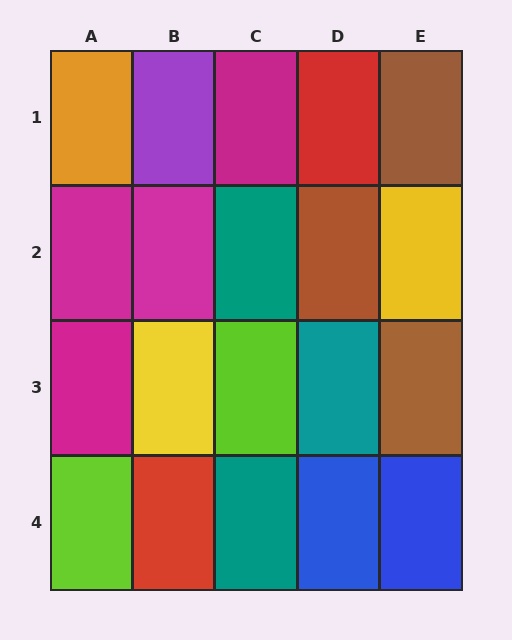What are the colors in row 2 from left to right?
Magenta, magenta, teal, brown, yellow.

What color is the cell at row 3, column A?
Magenta.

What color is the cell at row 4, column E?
Blue.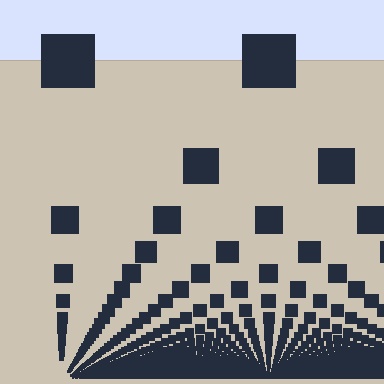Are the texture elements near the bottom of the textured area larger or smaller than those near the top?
Smaller. The gradient is inverted — elements near the bottom are smaller and denser.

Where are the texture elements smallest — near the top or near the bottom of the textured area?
Near the bottom.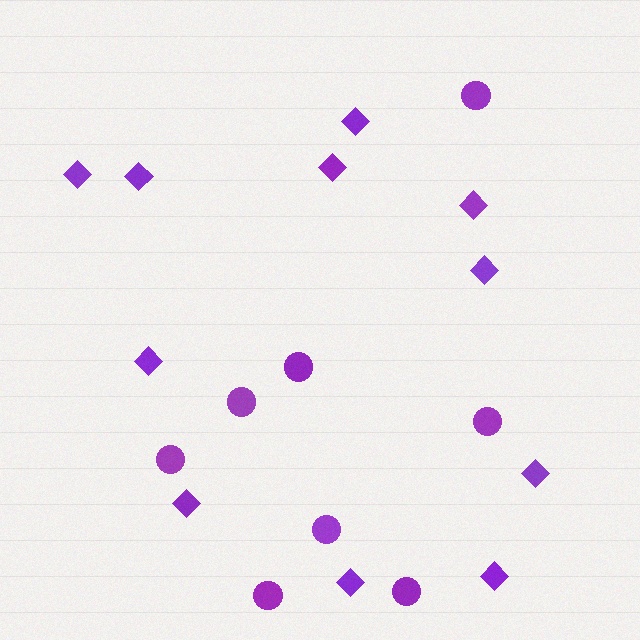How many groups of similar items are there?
There are 2 groups: one group of diamonds (11) and one group of circles (8).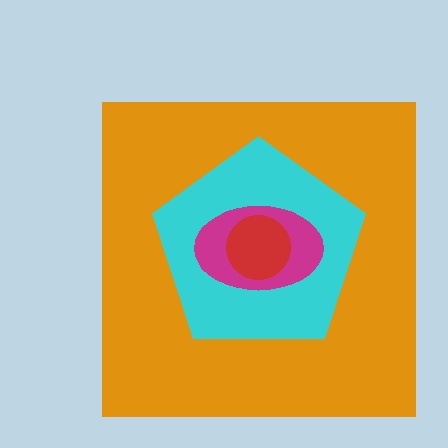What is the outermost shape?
The orange square.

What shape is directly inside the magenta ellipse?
The red circle.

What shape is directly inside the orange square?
The cyan pentagon.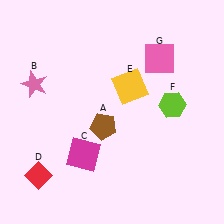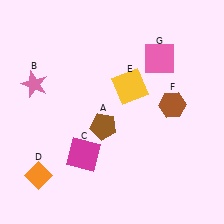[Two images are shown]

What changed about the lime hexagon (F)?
In Image 1, F is lime. In Image 2, it changed to brown.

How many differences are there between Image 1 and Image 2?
There are 2 differences between the two images.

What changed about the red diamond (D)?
In Image 1, D is red. In Image 2, it changed to orange.